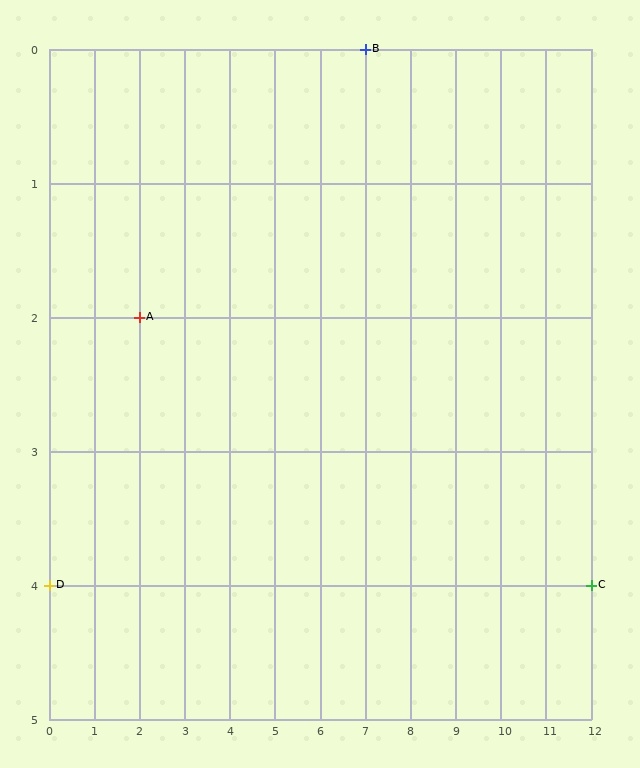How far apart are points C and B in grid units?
Points C and B are 5 columns and 4 rows apart (about 6.4 grid units diagonally).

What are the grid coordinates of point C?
Point C is at grid coordinates (12, 4).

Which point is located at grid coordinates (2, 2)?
Point A is at (2, 2).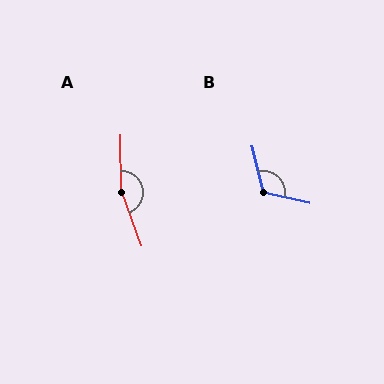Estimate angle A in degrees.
Approximately 161 degrees.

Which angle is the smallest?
B, at approximately 117 degrees.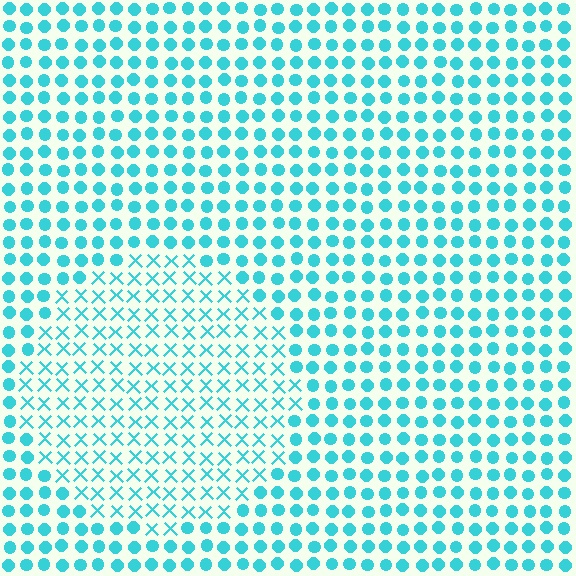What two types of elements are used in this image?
The image uses X marks inside the circle region and circles outside it.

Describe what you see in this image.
The image is filled with small cyan elements arranged in a uniform grid. A circle-shaped region contains X marks, while the surrounding area contains circles. The boundary is defined purely by the change in element shape.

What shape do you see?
I see a circle.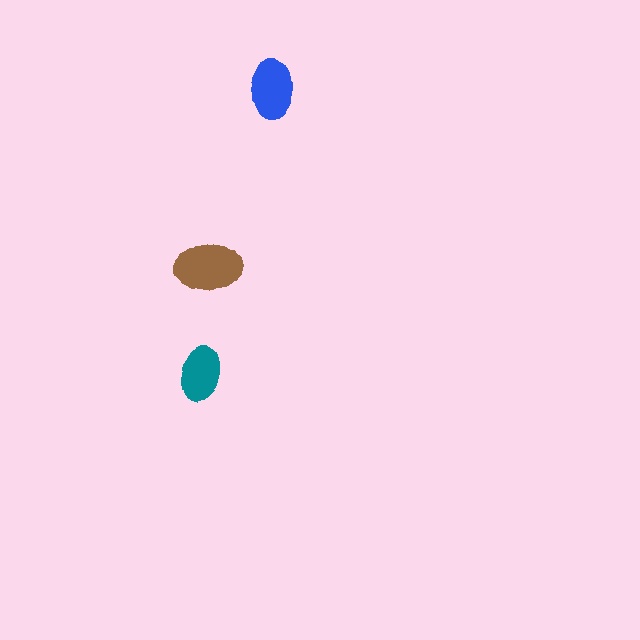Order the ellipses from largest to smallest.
the brown one, the blue one, the teal one.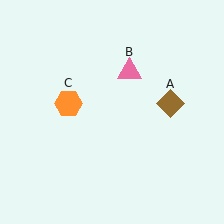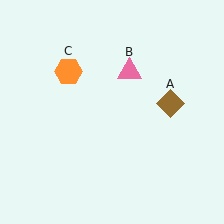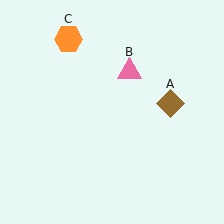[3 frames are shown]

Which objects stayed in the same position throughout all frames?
Brown diamond (object A) and pink triangle (object B) remained stationary.